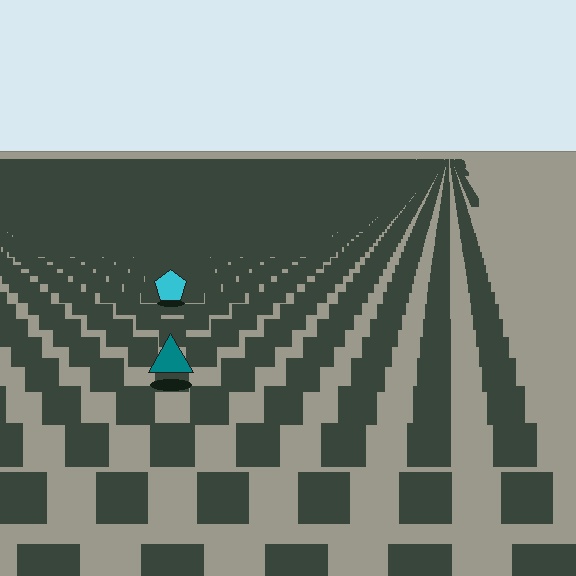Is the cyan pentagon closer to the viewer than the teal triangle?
No. The teal triangle is closer — you can tell from the texture gradient: the ground texture is coarser near it.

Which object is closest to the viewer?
The teal triangle is closest. The texture marks near it are larger and more spread out.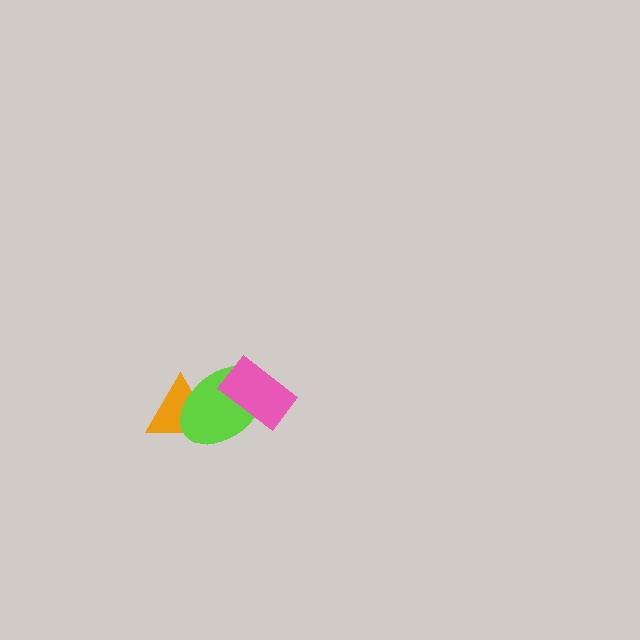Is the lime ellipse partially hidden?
Yes, it is partially covered by another shape.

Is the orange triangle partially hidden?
Yes, it is partially covered by another shape.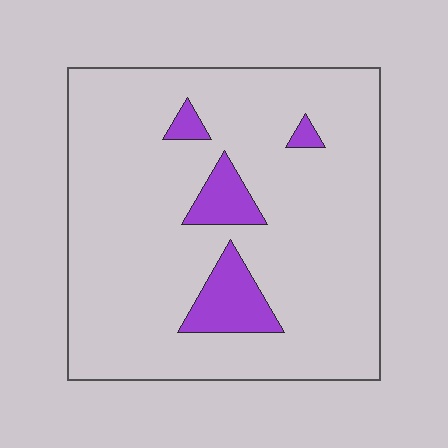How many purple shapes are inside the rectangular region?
4.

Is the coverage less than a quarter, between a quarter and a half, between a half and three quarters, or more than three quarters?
Less than a quarter.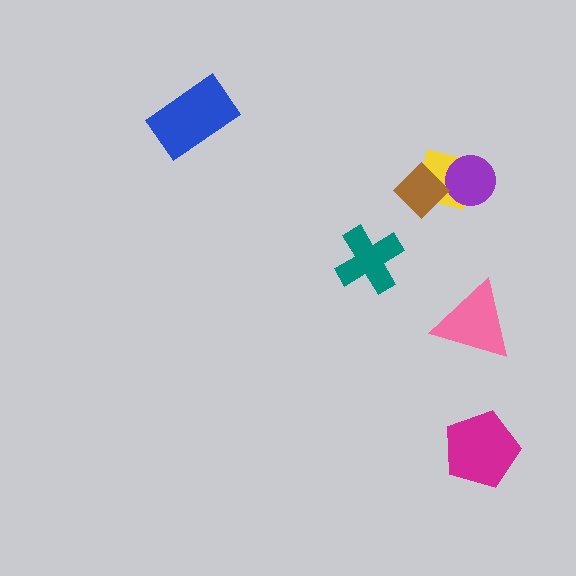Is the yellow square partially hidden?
Yes, it is partially covered by another shape.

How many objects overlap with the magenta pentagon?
0 objects overlap with the magenta pentagon.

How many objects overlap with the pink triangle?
0 objects overlap with the pink triangle.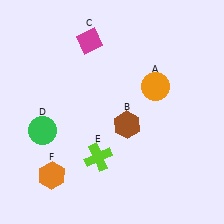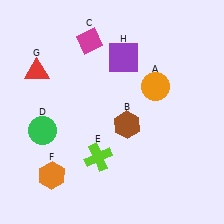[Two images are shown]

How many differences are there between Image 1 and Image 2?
There are 2 differences between the two images.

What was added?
A red triangle (G), a purple square (H) were added in Image 2.